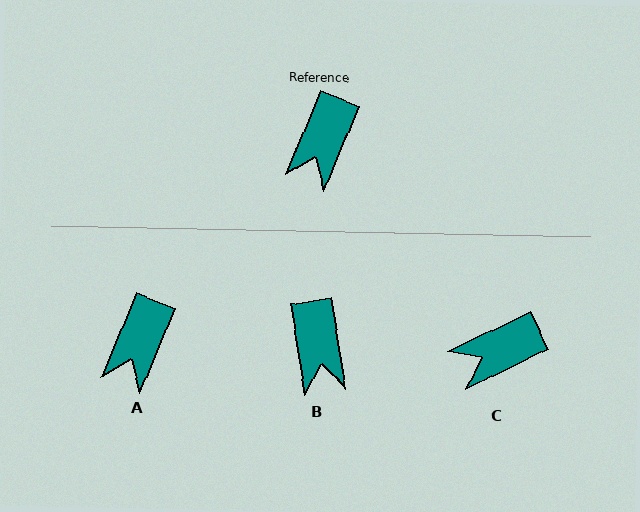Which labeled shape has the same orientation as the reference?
A.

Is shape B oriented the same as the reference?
No, it is off by about 32 degrees.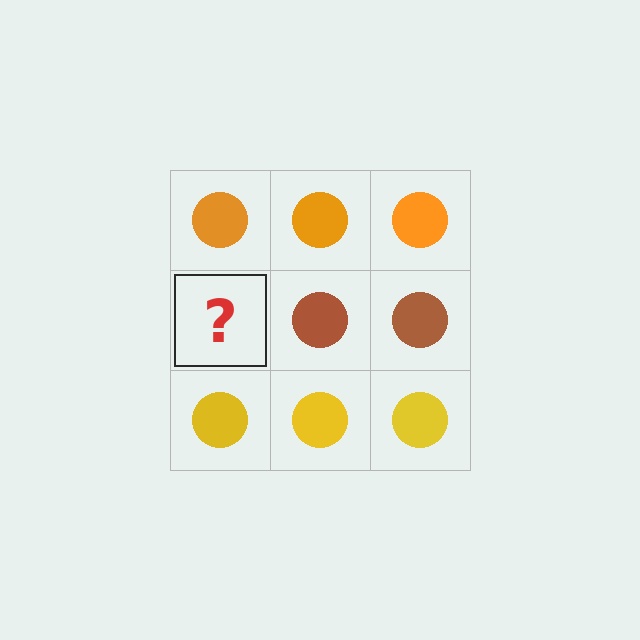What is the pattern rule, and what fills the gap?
The rule is that each row has a consistent color. The gap should be filled with a brown circle.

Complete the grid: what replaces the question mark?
The question mark should be replaced with a brown circle.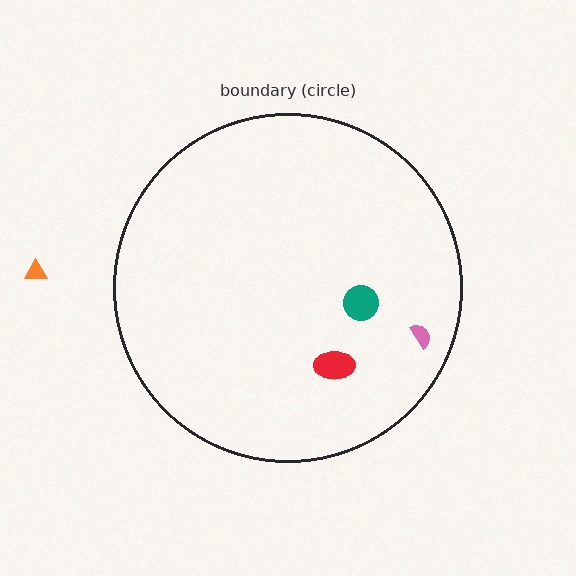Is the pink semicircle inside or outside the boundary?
Inside.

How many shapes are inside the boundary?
3 inside, 1 outside.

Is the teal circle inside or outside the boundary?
Inside.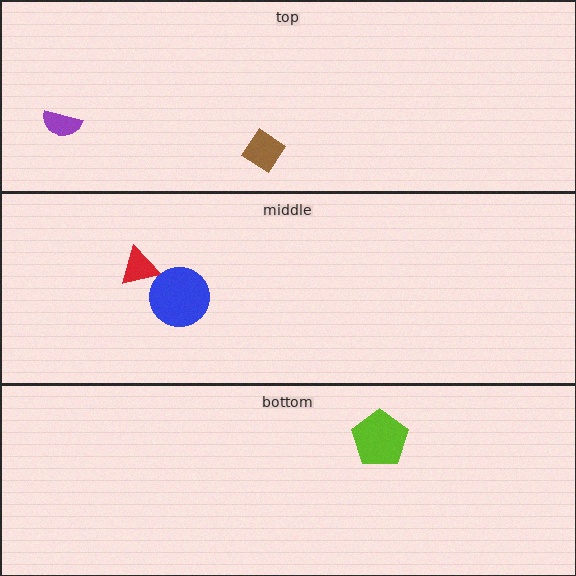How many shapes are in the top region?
2.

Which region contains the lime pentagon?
The bottom region.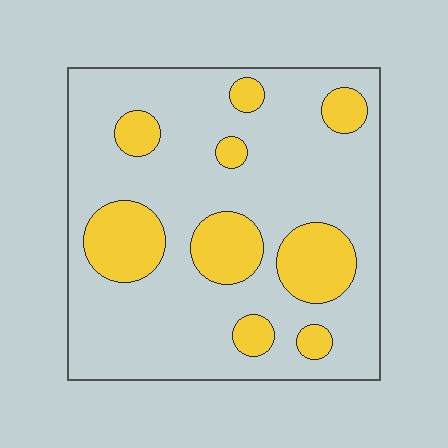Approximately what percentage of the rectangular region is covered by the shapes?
Approximately 25%.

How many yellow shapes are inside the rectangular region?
9.